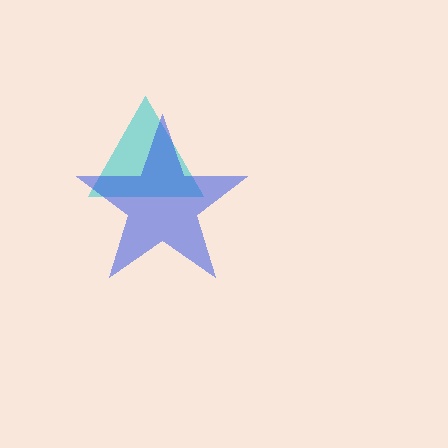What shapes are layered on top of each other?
The layered shapes are: a cyan triangle, a blue star.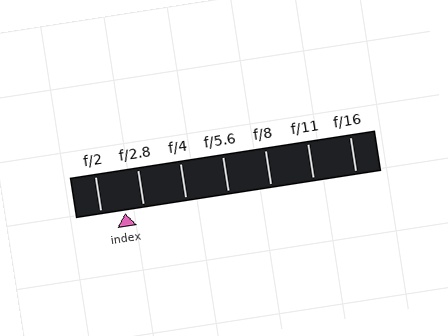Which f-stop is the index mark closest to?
The index mark is closest to f/2.8.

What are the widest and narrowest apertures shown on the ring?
The widest aperture shown is f/2 and the narrowest is f/16.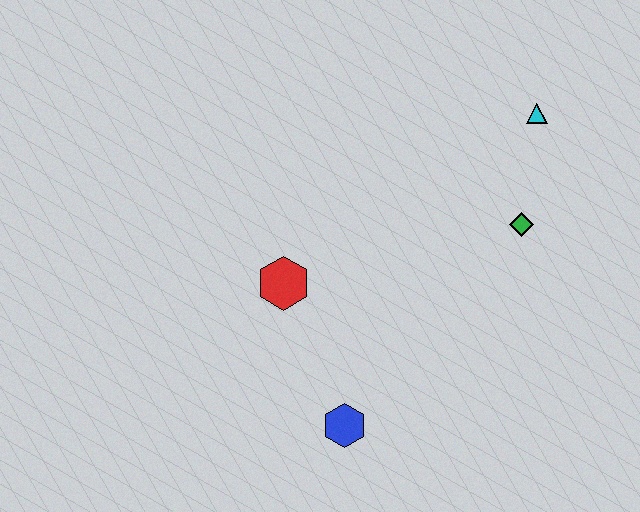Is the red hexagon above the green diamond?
No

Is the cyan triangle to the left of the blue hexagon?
No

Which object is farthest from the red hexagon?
The cyan triangle is farthest from the red hexagon.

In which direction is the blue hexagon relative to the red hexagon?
The blue hexagon is below the red hexagon.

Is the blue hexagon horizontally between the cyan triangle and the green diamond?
No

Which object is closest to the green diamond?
The cyan triangle is closest to the green diamond.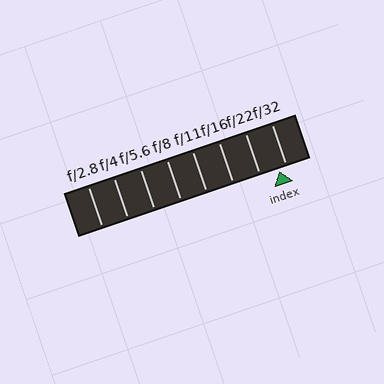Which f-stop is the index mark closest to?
The index mark is closest to f/32.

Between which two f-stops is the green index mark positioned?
The index mark is between f/22 and f/32.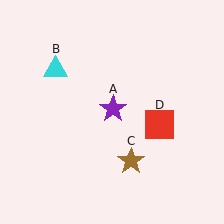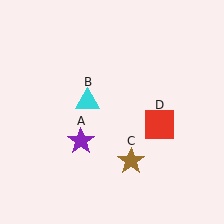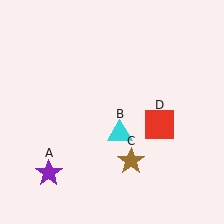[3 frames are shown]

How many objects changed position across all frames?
2 objects changed position: purple star (object A), cyan triangle (object B).